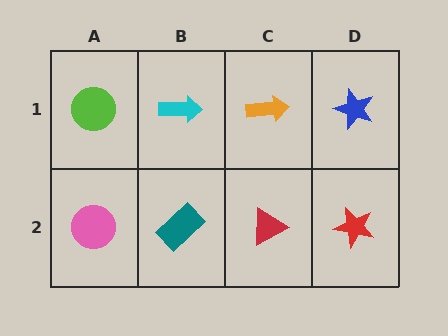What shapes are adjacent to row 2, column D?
A blue star (row 1, column D), a red triangle (row 2, column C).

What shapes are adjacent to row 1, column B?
A teal rectangle (row 2, column B), a lime circle (row 1, column A), an orange arrow (row 1, column C).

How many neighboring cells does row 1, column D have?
2.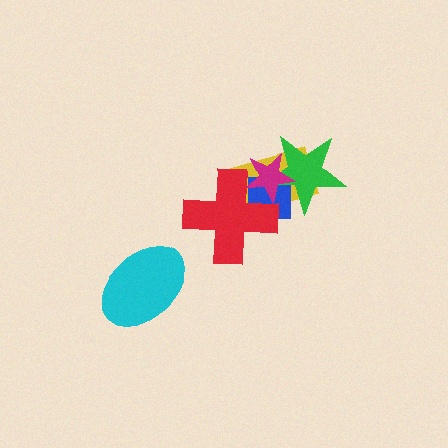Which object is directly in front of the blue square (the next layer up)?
The green star is directly in front of the blue square.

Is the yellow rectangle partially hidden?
Yes, it is partially covered by another shape.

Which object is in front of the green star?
The magenta star is in front of the green star.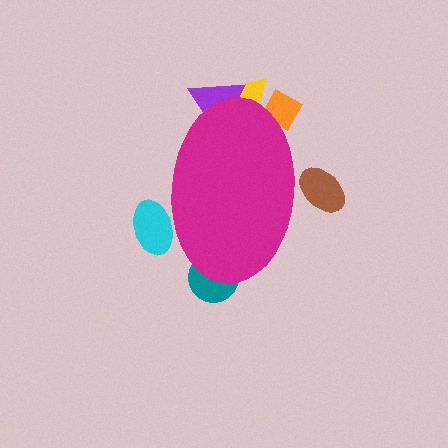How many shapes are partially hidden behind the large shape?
6 shapes are partially hidden.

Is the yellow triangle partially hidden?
Yes, the yellow triangle is partially hidden behind the magenta ellipse.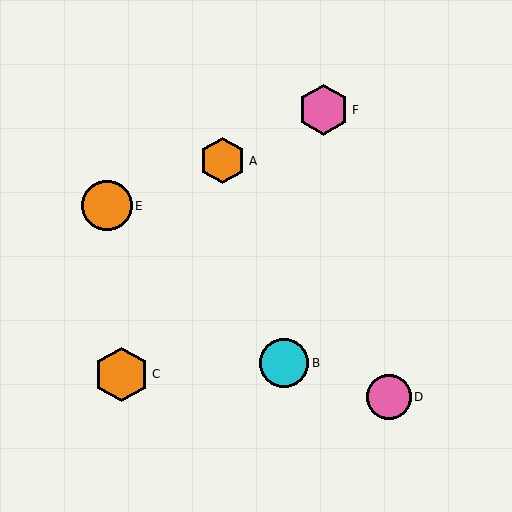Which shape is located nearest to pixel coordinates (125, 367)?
The orange hexagon (labeled C) at (122, 374) is nearest to that location.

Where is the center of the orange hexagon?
The center of the orange hexagon is at (122, 374).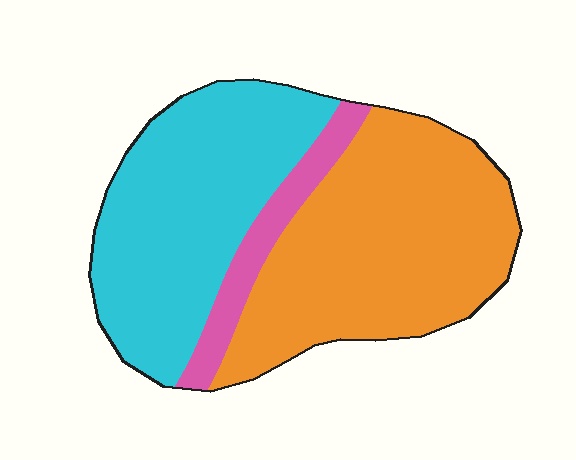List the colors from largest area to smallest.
From largest to smallest: orange, cyan, pink.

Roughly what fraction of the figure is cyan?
Cyan takes up about two fifths (2/5) of the figure.